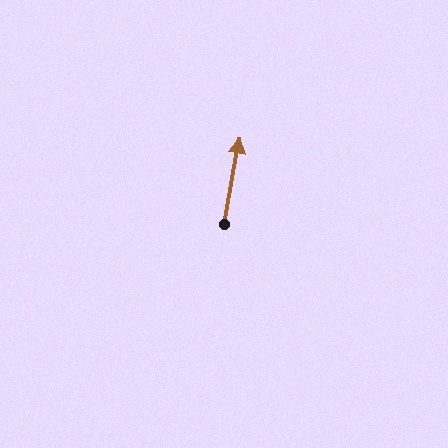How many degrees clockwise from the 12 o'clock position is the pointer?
Approximately 10 degrees.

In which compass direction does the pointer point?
North.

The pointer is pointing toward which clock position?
Roughly 12 o'clock.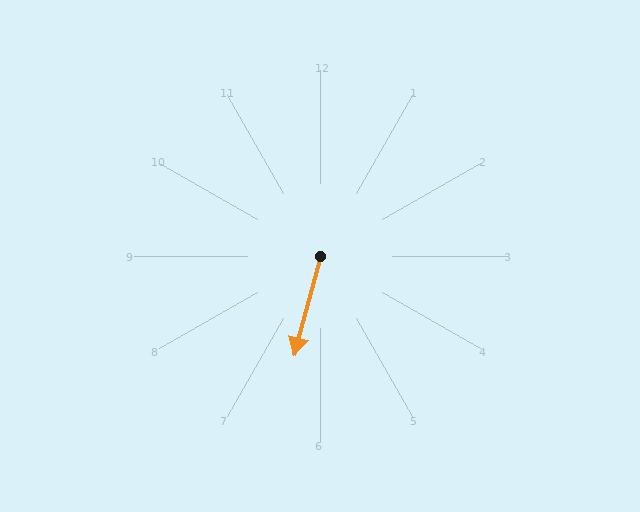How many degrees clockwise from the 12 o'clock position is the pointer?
Approximately 195 degrees.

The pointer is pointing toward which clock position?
Roughly 6 o'clock.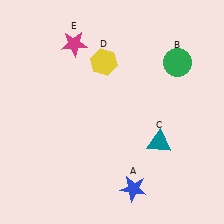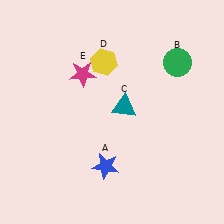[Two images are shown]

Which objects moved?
The objects that moved are: the blue star (A), the teal triangle (C), the magenta star (E).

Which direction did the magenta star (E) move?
The magenta star (E) moved down.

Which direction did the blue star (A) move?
The blue star (A) moved left.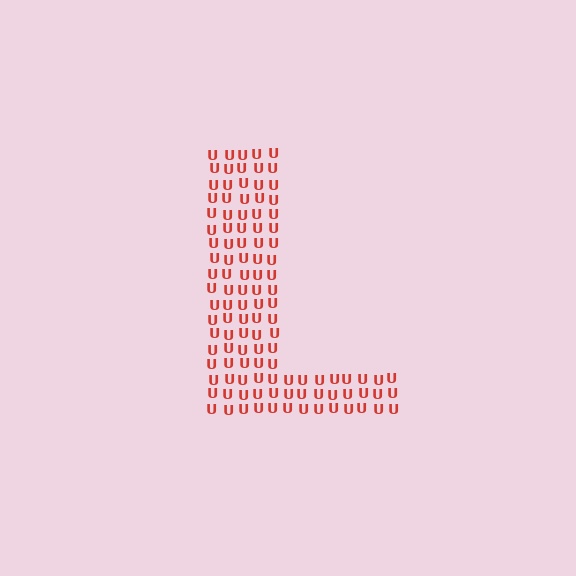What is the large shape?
The large shape is the letter L.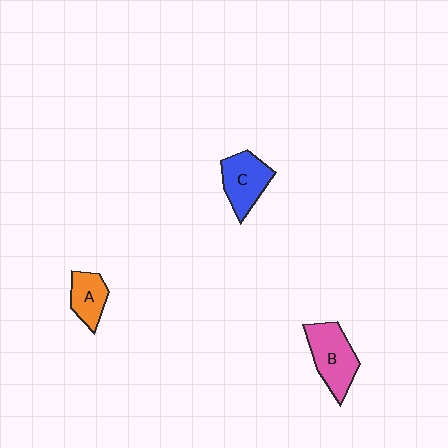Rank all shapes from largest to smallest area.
From largest to smallest: B (pink), C (blue), A (orange).